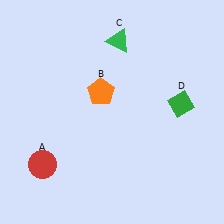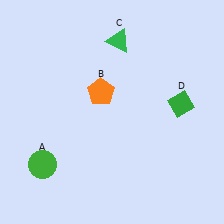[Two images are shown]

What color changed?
The circle (A) changed from red in Image 1 to green in Image 2.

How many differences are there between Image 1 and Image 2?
There is 1 difference between the two images.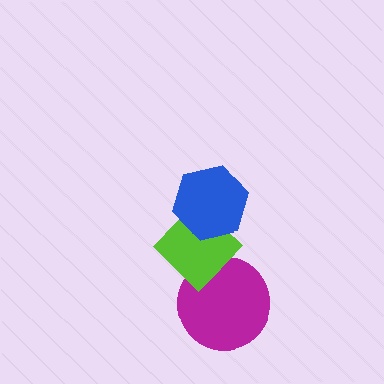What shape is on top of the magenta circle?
The lime diamond is on top of the magenta circle.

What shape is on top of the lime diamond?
The blue hexagon is on top of the lime diamond.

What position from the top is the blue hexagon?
The blue hexagon is 1st from the top.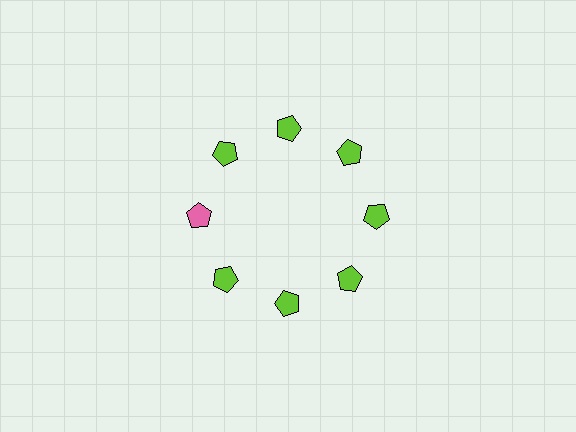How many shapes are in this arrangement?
There are 8 shapes arranged in a ring pattern.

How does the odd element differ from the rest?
It has a different color: pink instead of lime.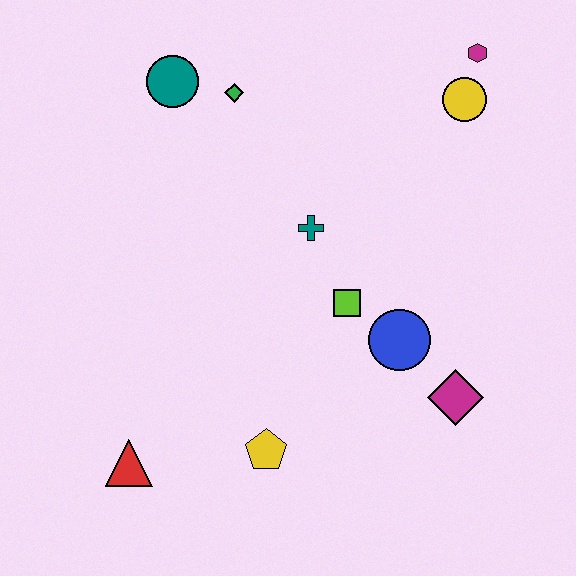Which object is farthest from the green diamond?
The red triangle is farthest from the green diamond.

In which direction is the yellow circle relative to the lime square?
The yellow circle is above the lime square.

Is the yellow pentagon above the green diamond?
No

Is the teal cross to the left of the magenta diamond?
Yes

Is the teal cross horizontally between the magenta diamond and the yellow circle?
No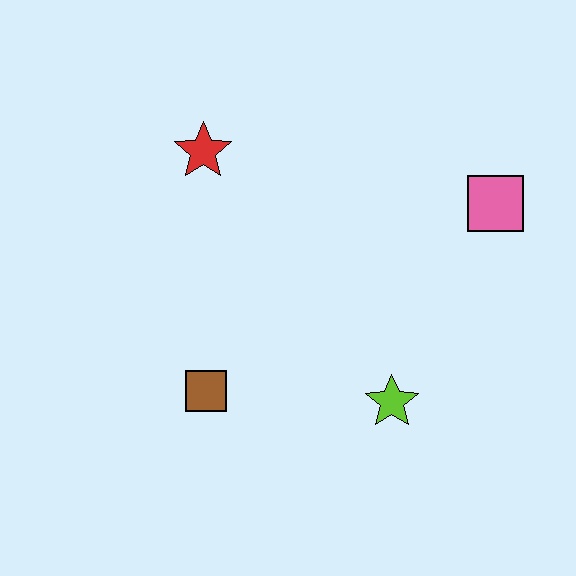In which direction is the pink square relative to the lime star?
The pink square is above the lime star.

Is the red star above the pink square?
Yes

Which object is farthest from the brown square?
The pink square is farthest from the brown square.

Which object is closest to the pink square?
The lime star is closest to the pink square.